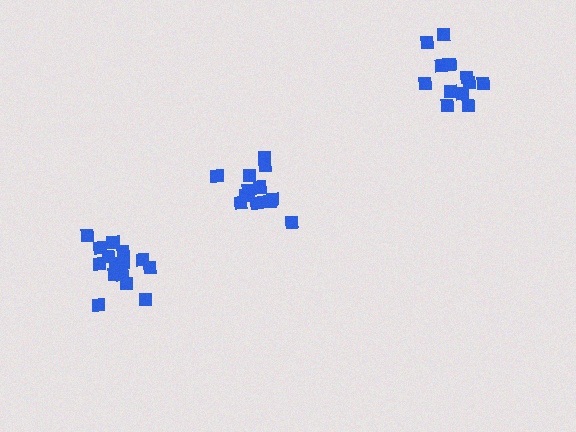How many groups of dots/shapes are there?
There are 3 groups.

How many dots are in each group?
Group 1: 12 dots, Group 2: 15 dots, Group 3: 13 dots (40 total).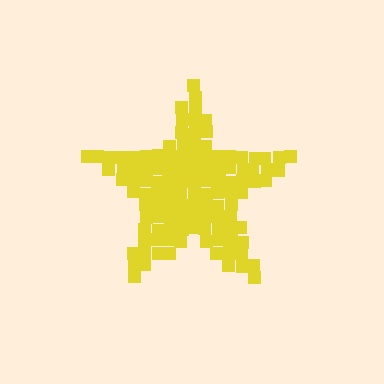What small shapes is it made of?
It is made of small squares.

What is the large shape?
The large shape is a star.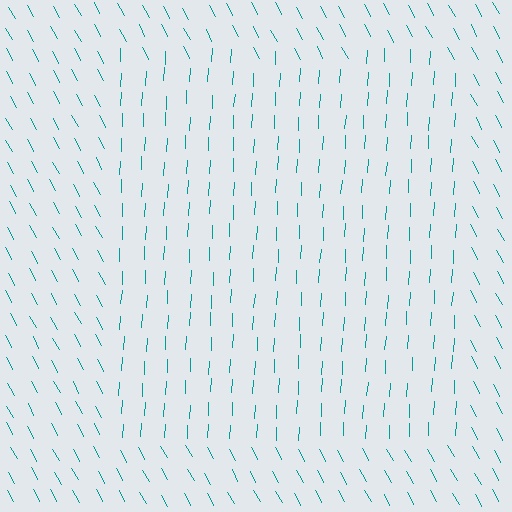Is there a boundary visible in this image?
Yes, there is a texture boundary formed by a change in line orientation.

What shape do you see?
I see a rectangle.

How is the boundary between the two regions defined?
The boundary is defined purely by a change in line orientation (approximately 31 degrees difference). All lines are the same color and thickness.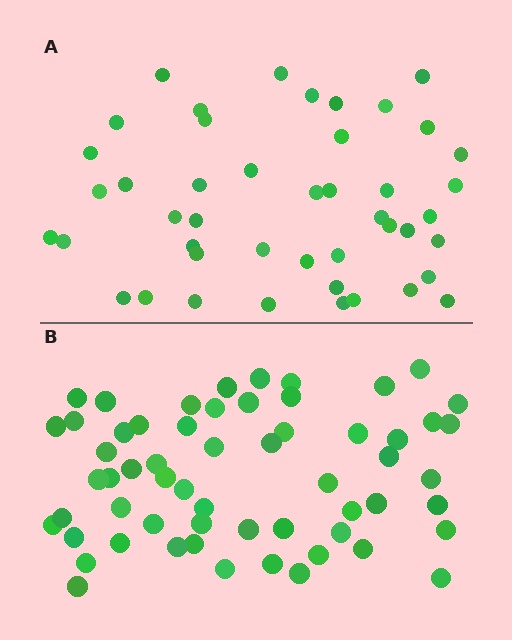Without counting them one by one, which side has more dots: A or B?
Region B (the bottom region) has more dots.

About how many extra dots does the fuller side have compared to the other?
Region B has approximately 15 more dots than region A.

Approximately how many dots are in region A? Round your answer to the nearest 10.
About 40 dots. (The exact count is 45, which rounds to 40.)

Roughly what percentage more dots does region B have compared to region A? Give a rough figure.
About 30% more.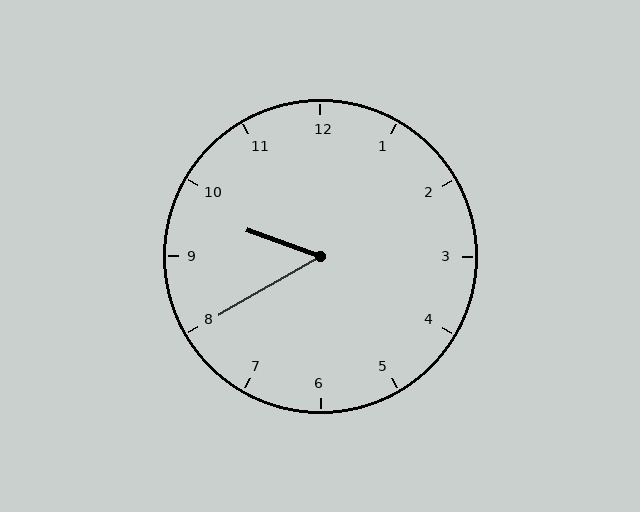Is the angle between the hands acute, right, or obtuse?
It is acute.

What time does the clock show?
9:40.